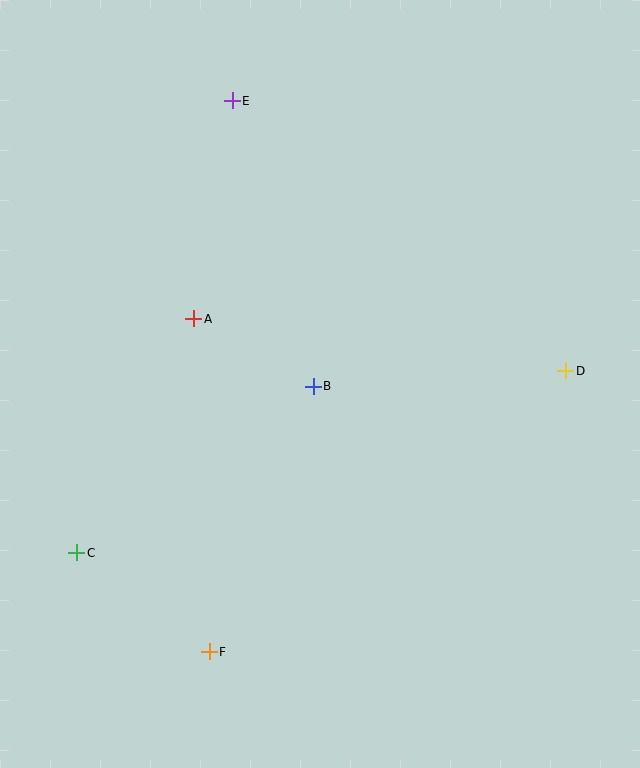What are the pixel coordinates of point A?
Point A is at (194, 319).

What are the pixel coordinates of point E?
Point E is at (232, 101).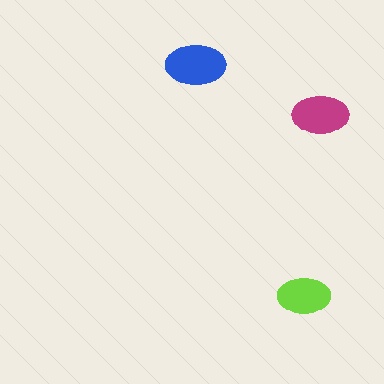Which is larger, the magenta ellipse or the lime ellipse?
The magenta one.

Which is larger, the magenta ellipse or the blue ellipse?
The blue one.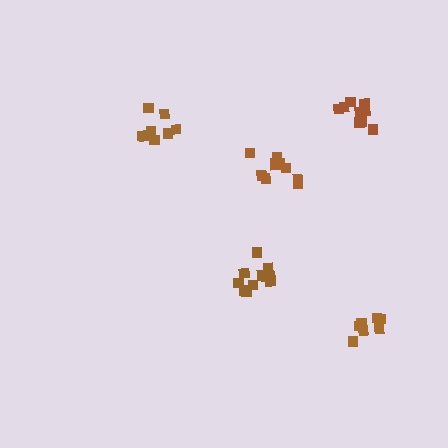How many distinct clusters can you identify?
There are 5 distinct clusters.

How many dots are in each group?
Group 1: 8 dots, Group 2: 11 dots, Group 3: 11 dots, Group 4: 7 dots, Group 5: 10 dots (47 total).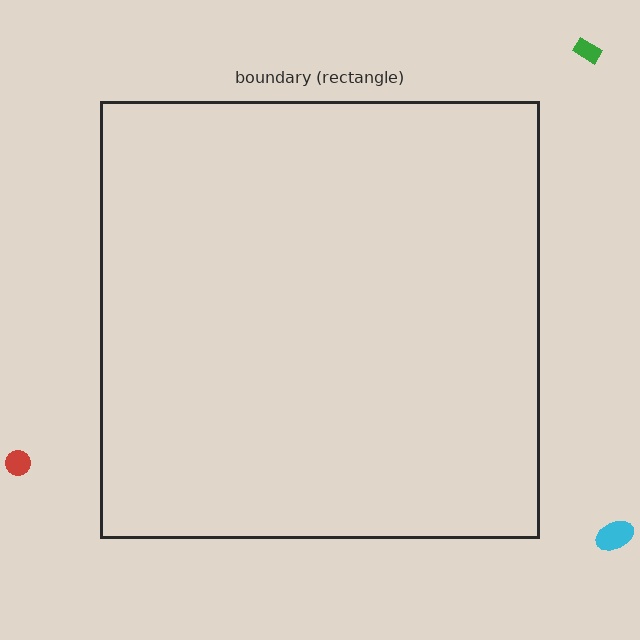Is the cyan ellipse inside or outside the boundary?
Outside.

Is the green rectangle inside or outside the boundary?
Outside.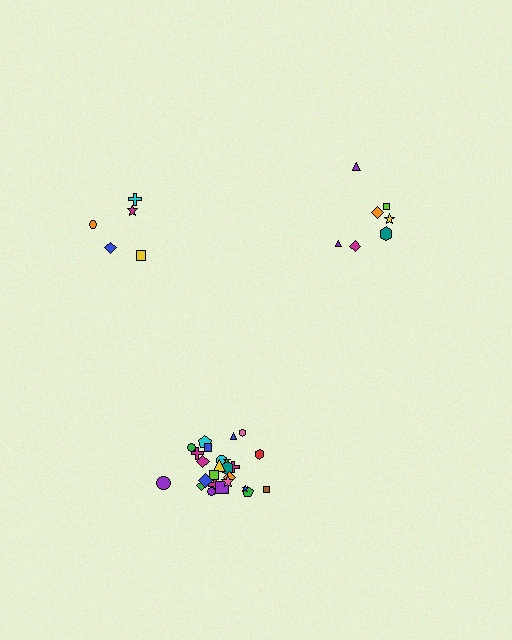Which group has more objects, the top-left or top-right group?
The top-right group.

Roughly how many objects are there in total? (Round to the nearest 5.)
Roughly 35 objects in total.